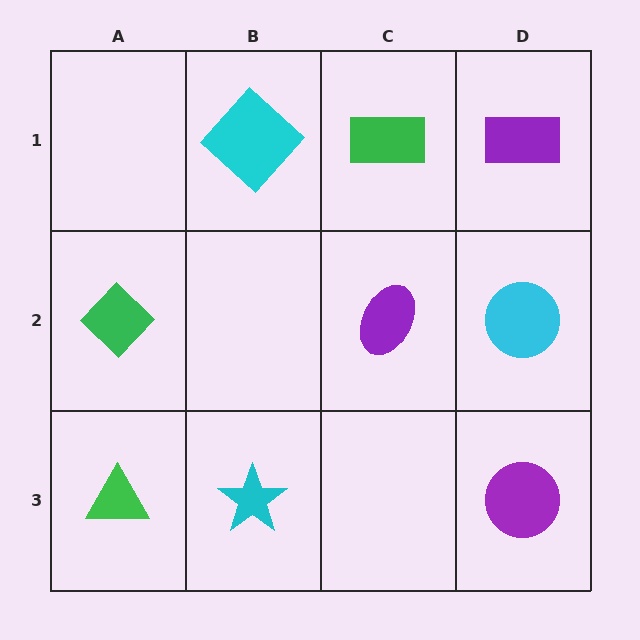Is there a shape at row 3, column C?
No, that cell is empty.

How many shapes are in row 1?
3 shapes.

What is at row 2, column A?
A green diamond.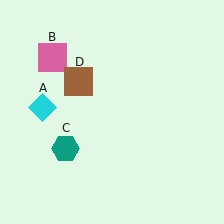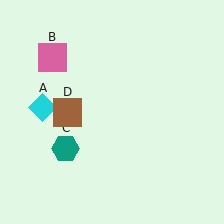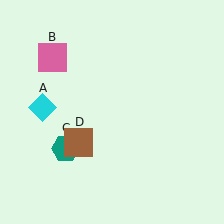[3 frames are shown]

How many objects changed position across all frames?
1 object changed position: brown square (object D).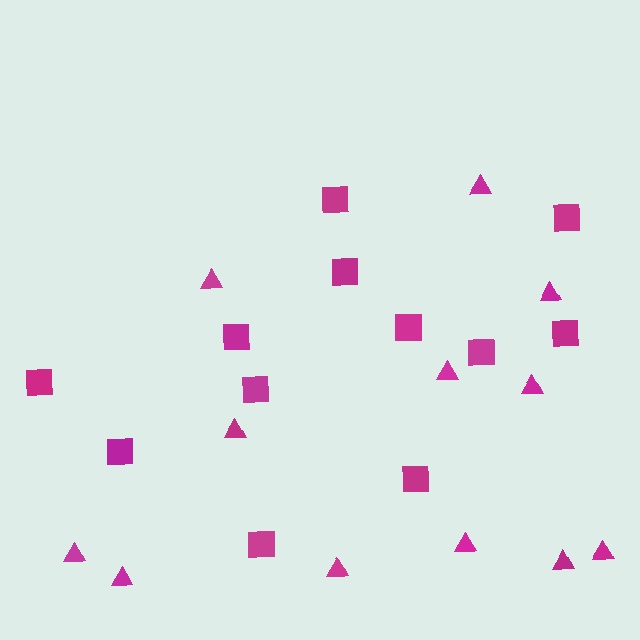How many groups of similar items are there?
There are 2 groups: one group of triangles (12) and one group of squares (12).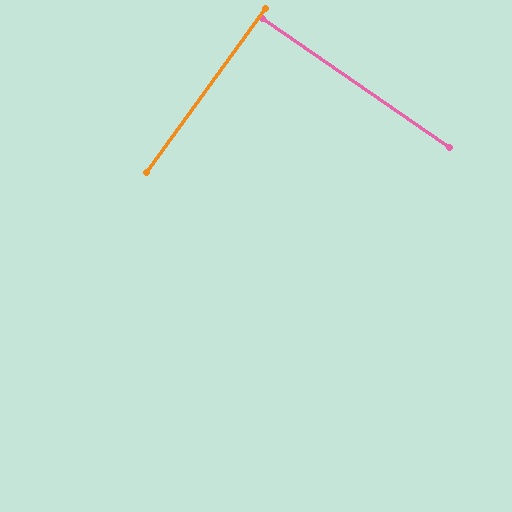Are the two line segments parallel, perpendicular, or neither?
Perpendicular — they meet at approximately 89°.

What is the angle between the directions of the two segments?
Approximately 89 degrees.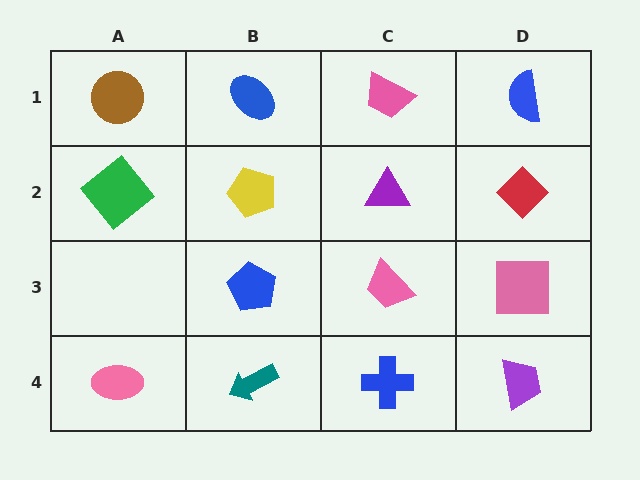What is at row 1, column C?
A pink trapezoid.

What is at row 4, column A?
A pink ellipse.